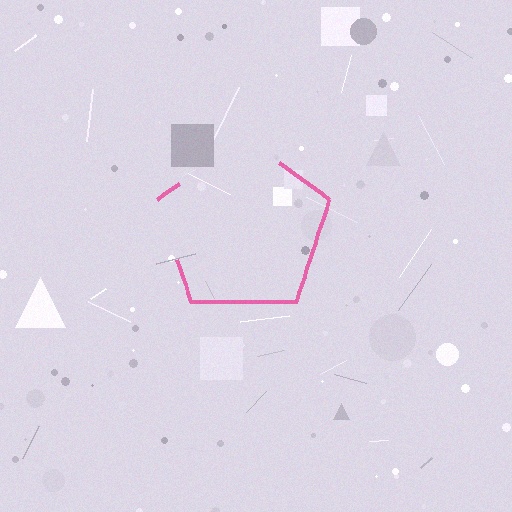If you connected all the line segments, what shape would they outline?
They would outline a pentagon.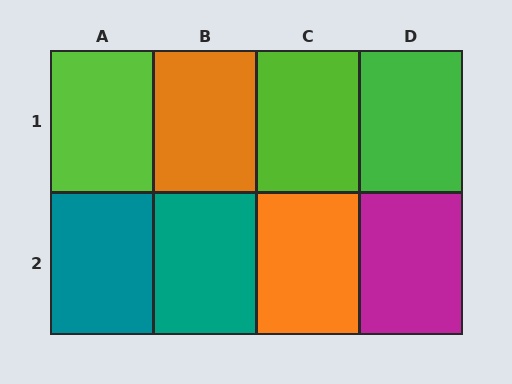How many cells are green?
1 cell is green.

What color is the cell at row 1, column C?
Lime.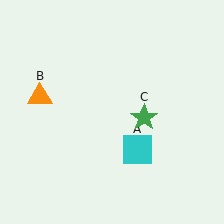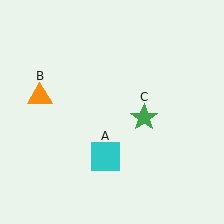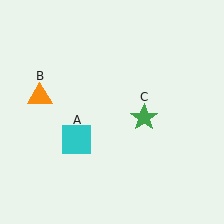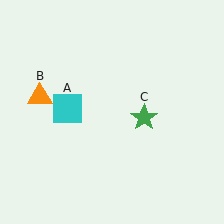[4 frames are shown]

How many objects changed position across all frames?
1 object changed position: cyan square (object A).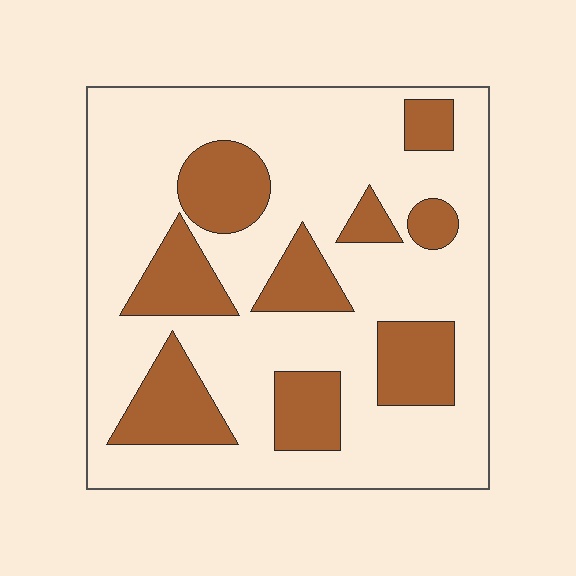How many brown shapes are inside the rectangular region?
9.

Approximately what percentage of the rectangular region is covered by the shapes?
Approximately 25%.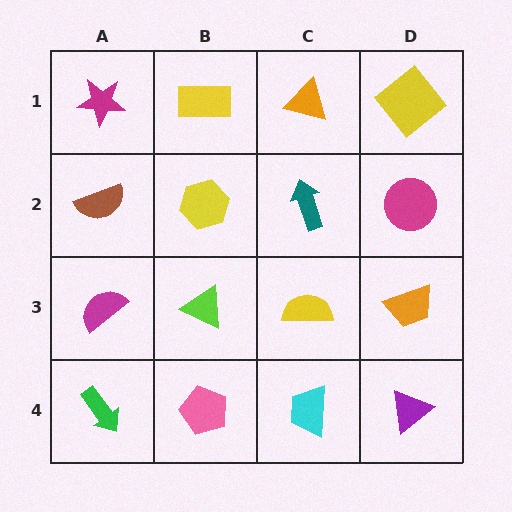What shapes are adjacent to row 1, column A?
A brown semicircle (row 2, column A), a yellow rectangle (row 1, column B).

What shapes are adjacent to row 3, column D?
A magenta circle (row 2, column D), a purple triangle (row 4, column D), a yellow semicircle (row 3, column C).